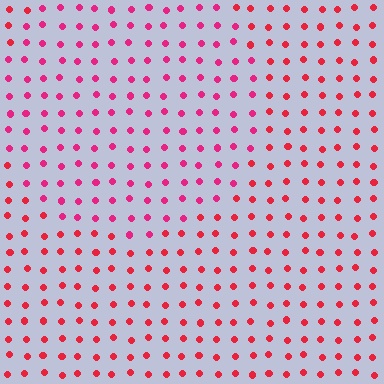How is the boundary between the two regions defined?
The boundary is defined purely by a slight shift in hue (about 22 degrees). Spacing, size, and orientation are identical on both sides.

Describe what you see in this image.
The image is filled with small red elements in a uniform arrangement. A circle-shaped region is visible where the elements are tinted to a slightly different hue, forming a subtle color boundary.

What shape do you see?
I see a circle.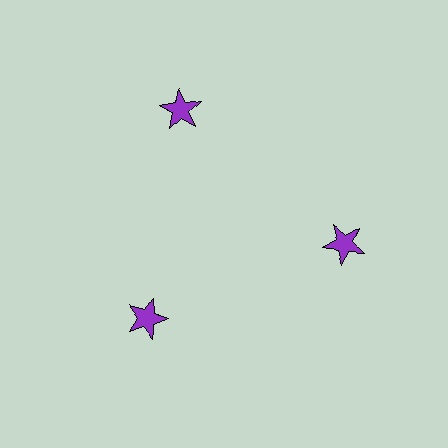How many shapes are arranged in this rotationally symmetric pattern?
There are 3 shapes, arranged in 3 groups of 1.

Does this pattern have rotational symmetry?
Yes, this pattern has 3-fold rotational symmetry. It looks the same after rotating 120 degrees around the center.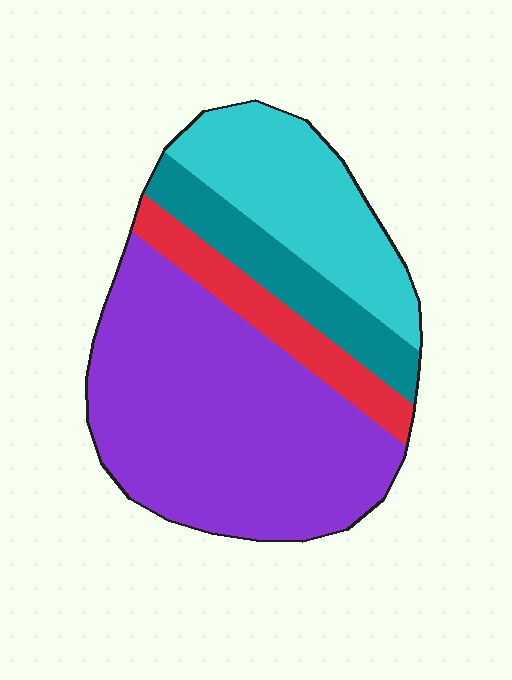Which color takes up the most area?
Purple, at roughly 50%.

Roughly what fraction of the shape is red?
Red takes up about one eighth (1/8) of the shape.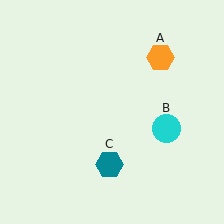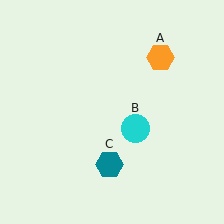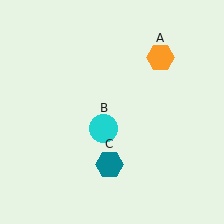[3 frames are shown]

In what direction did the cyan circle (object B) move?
The cyan circle (object B) moved left.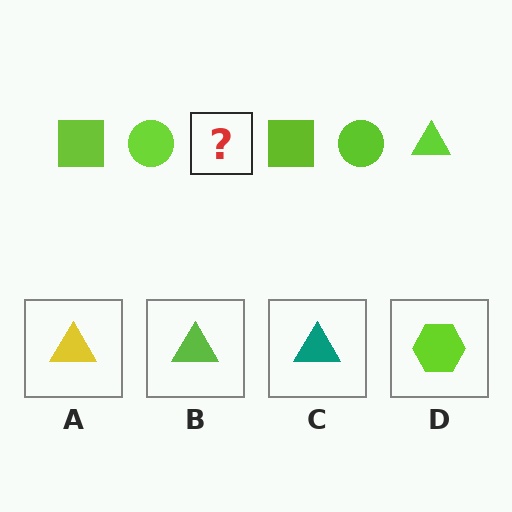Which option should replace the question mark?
Option B.